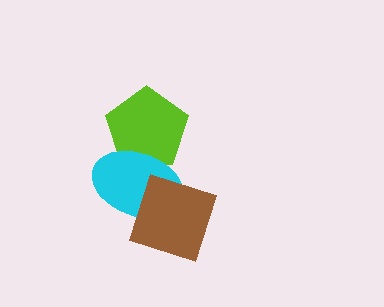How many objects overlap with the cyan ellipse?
2 objects overlap with the cyan ellipse.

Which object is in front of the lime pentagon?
The cyan ellipse is in front of the lime pentagon.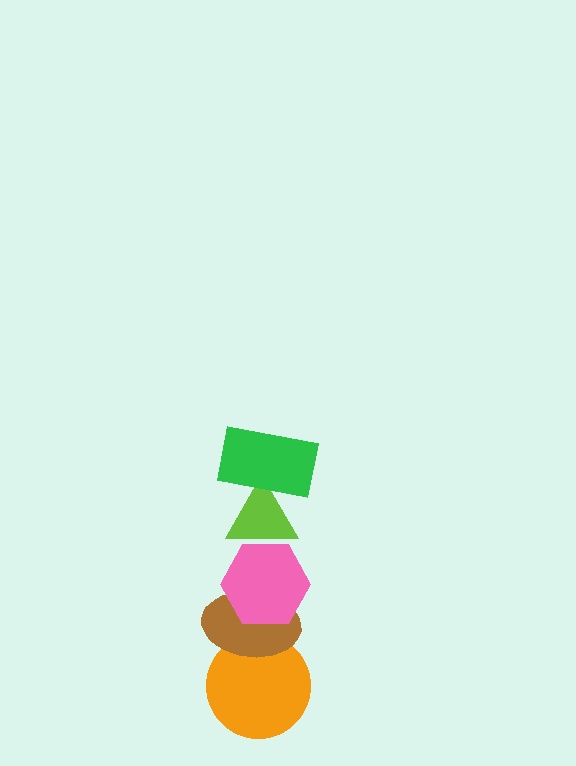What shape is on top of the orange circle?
The brown ellipse is on top of the orange circle.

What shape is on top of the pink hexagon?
The lime triangle is on top of the pink hexagon.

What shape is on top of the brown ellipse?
The pink hexagon is on top of the brown ellipse.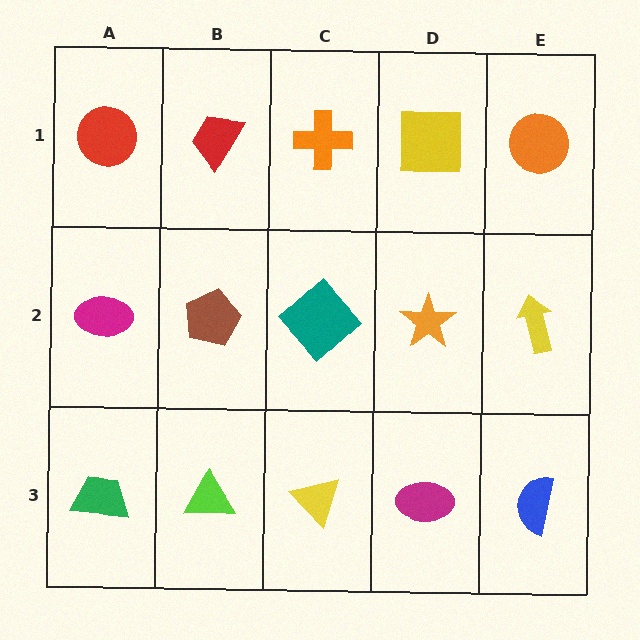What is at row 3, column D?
A magenta ellipse.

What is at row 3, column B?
A lime triangle.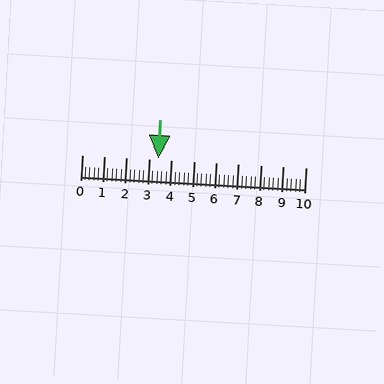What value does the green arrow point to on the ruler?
The green arrow points to approximately 3.4.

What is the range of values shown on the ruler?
The ruler shows values from 0 to 10.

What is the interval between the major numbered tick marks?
The major tick marks are spaced 1 units apart.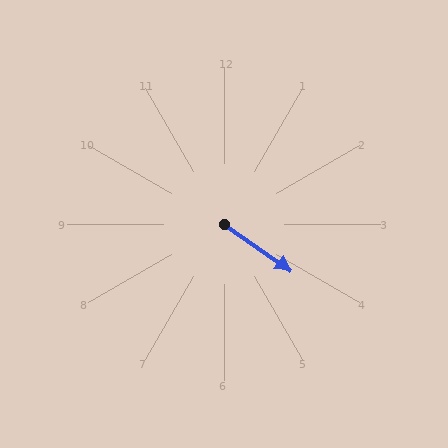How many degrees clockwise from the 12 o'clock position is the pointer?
Approximately 125 degrees.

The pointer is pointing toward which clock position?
Roughly 4 o'clock.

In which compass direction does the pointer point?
Southeast.